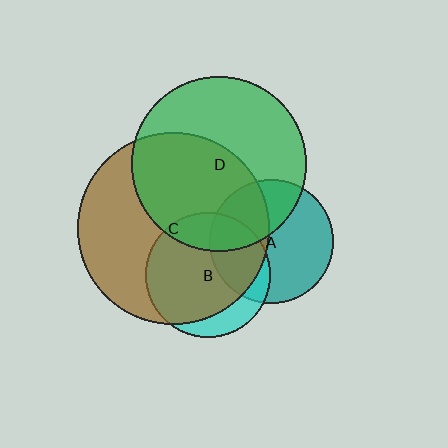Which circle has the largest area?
Circle C (brown).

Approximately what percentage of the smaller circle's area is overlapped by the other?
Approximately 50%.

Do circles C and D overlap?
Yes.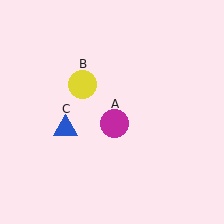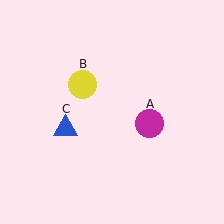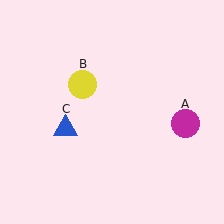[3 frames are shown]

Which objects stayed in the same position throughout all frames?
Yellow circle (object B) and blue triangle (object C) remained stationary.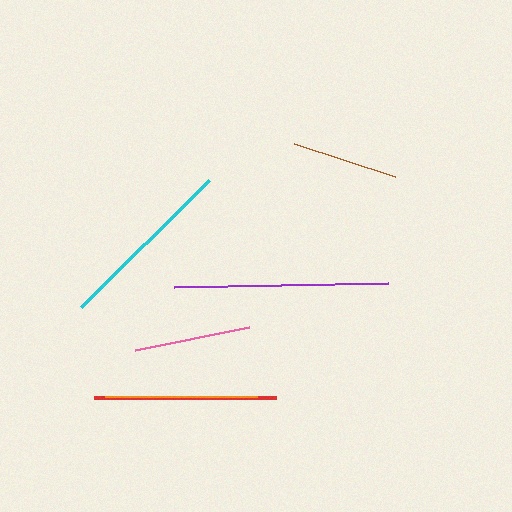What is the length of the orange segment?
The orange segment is approximately 152 pixels long.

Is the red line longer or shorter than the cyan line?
The red line is longer than the cyan line.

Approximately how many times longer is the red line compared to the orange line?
The red line is approximately 1.2 times the length of the orange line.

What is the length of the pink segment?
The pink segment is approximately 117 pixels long.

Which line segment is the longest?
The purple line is the longest at approximately 214 pixels.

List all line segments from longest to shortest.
From longest to shortest: purple, red, cyan, orange, pink, brown.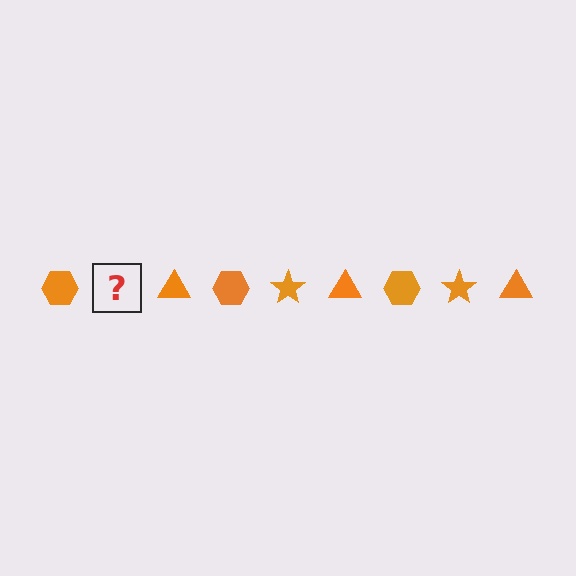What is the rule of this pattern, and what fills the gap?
The rule is that the pattern cycles through hexagon, star, triangle shapes in orange. The gap should be filled with an orange star.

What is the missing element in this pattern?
The missing element is an orange star.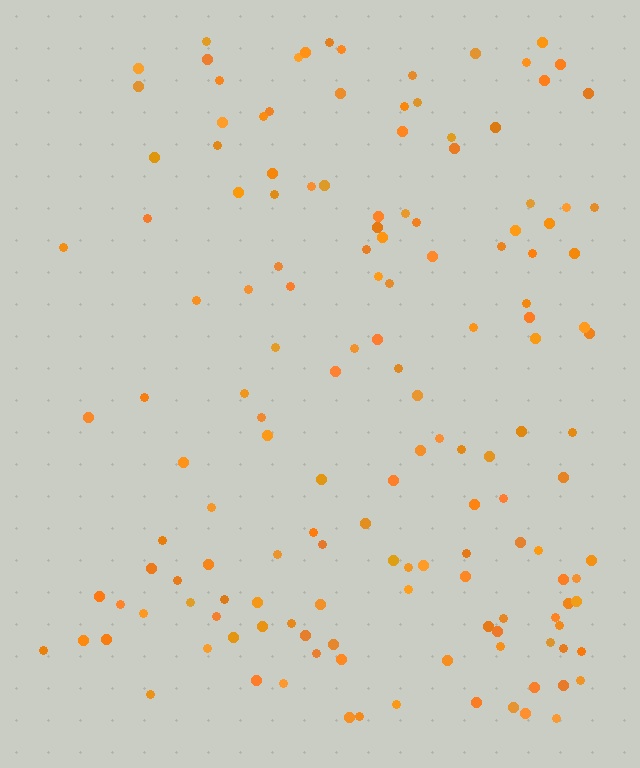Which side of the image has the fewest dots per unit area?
The left.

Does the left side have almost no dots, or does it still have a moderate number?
Still a moderate number, just noticeably fewer than the right.